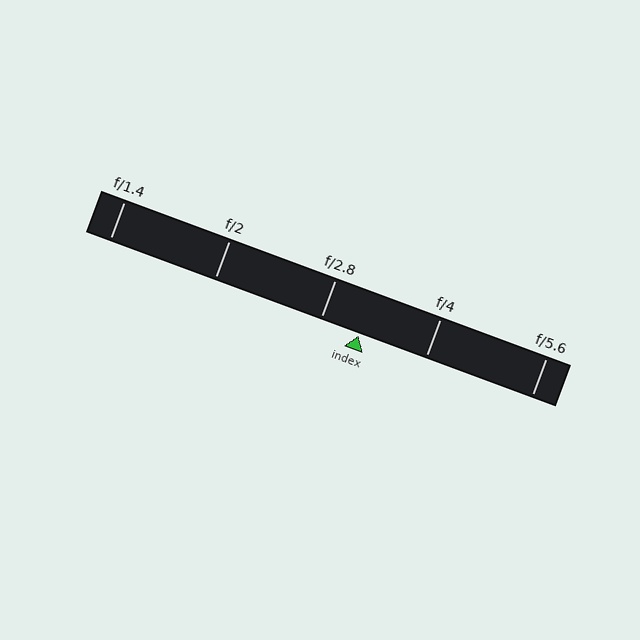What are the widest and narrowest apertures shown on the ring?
The widest aperture shown is f/1.4 and the narrowest is f/5.6.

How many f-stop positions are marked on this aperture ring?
There are 5 f-stop positions marked.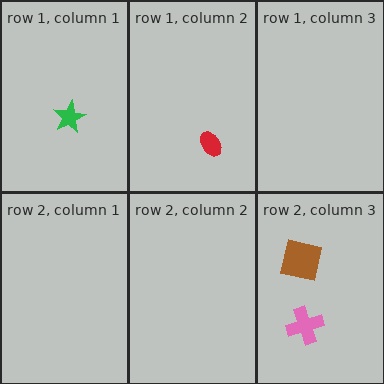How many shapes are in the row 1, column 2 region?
1.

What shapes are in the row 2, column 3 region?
The brown square, the pink cross.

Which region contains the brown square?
The row 2, column 3 region.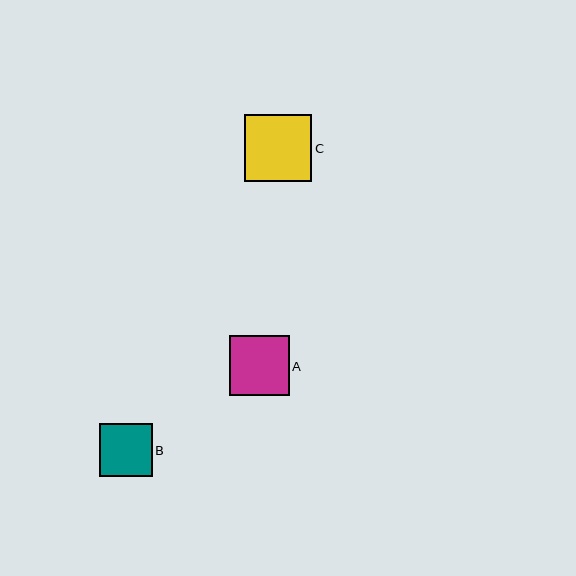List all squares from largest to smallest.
From largest to smallest: C, A, B.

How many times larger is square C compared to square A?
Square C is approximately 1.1 times the size of square A.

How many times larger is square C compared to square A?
Square C is approximately 1.1 times the size of square A.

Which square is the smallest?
Square B is the smallest with a size of approximately 53 pixels.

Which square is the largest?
Square C is the largest with a size of approximately 67 pixels.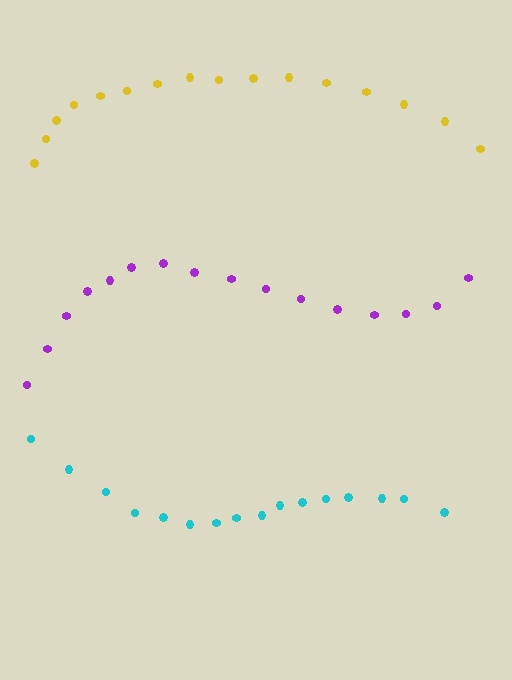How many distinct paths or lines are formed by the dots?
There are 3 distinct paths.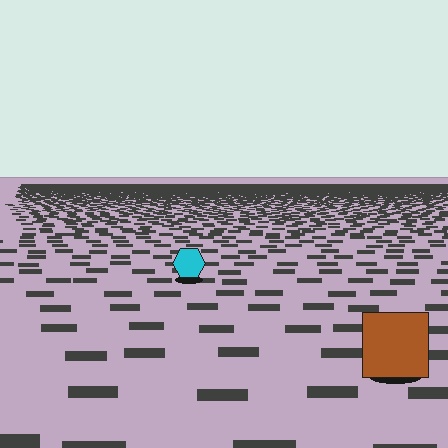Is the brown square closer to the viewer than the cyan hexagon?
Yes. The brown square is closer — you can tell from the texture gradient: the ground texture is coarser near it.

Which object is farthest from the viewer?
The cyan hexagon is farthest from the viewer. It appears smaller and the ground texture around it is denser.